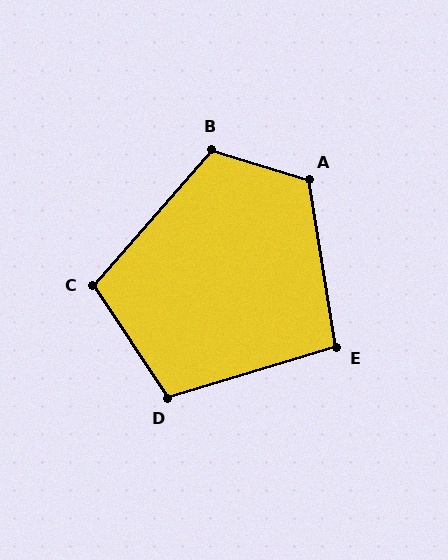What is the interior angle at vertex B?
Approximately 114 degrees (obtuse).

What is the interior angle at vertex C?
Approximately 105 degrees (obtuse).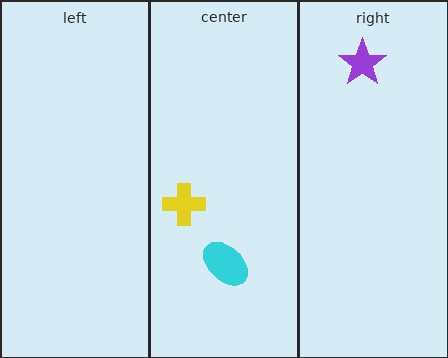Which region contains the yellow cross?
The center region.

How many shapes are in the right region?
1.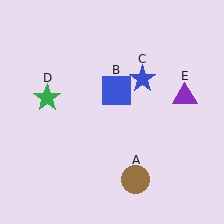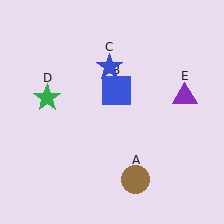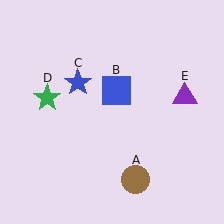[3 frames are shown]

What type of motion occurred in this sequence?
The blue star (object C) rotated counterclockwise around the center of the scene.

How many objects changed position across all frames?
1 object changed position: blue star (object C).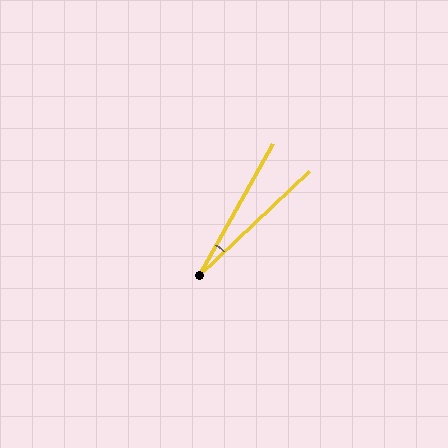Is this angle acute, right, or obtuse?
It is acute.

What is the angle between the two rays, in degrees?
Approximately 17 degrees.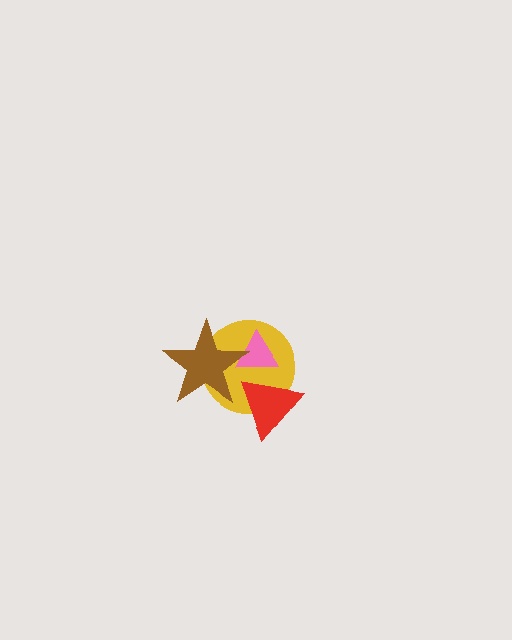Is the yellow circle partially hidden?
Yes, it is partially covered by another shape.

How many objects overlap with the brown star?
2 objects overlap with the brown star.